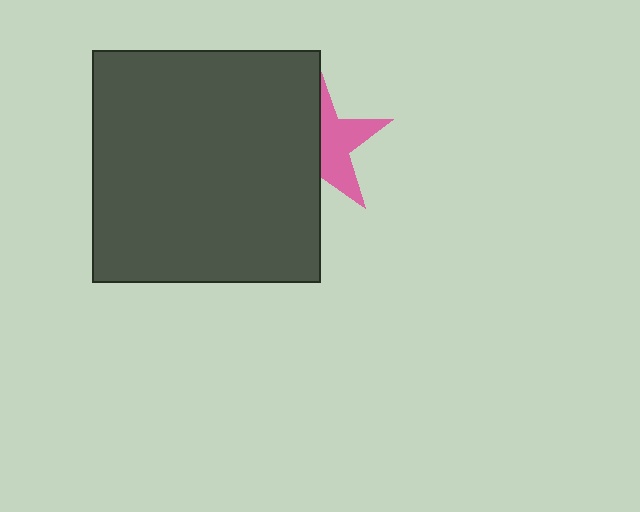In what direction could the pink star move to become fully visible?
The pink star could move right. That would shift it out from behind the dark gray rectangle entirely.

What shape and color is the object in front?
The object in front is a dark gray rectangle.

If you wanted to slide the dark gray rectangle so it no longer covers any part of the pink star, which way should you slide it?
Slide it left — that is the most direct way to separate the two shapes.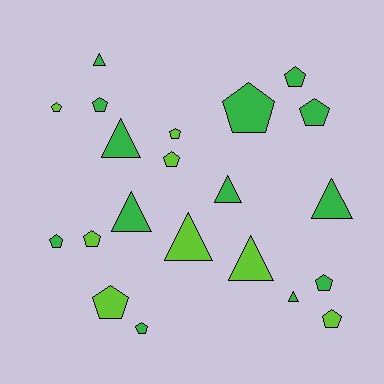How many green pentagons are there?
There are 7 green pentagons.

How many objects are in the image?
There are 21 objects.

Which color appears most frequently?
Green, with 13 objects.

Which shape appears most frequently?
Pentagon, with 13 objects.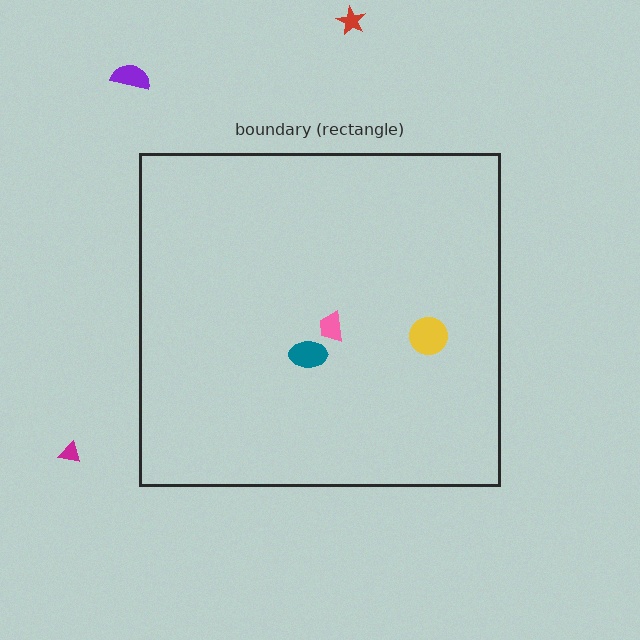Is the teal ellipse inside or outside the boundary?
Inside.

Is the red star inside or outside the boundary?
Outside.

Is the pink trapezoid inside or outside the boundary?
Inside.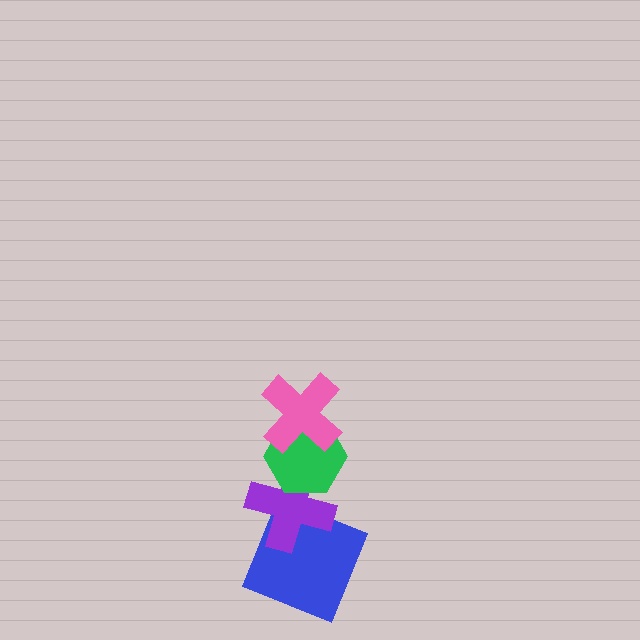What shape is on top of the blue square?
The purple cross is on top of the blue square.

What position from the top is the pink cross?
The pink cross is 1st from the top.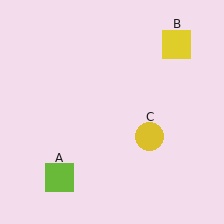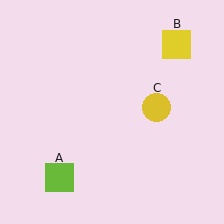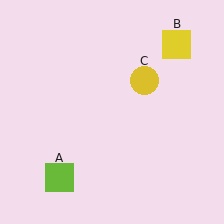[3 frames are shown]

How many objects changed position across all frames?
1 object changed position: yellow circle (object C).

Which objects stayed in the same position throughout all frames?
Lime square (object A) and yellow square (object B) remained stationary.